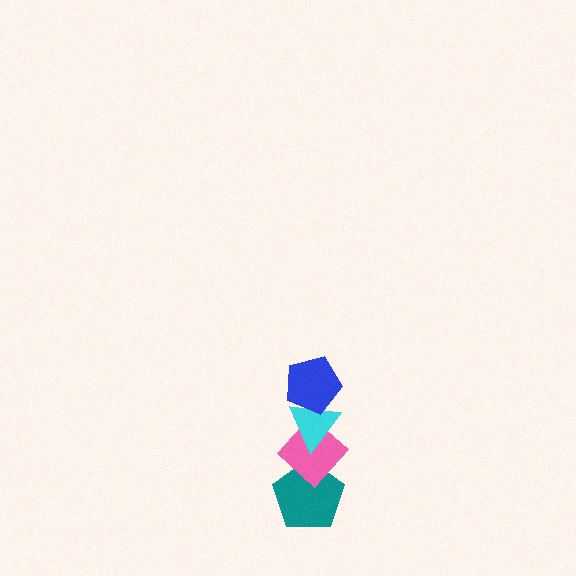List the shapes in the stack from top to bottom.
From top to bottom: the blue pentagon, the cyan triangle, the pink diamond, the teal pentagon.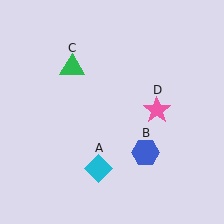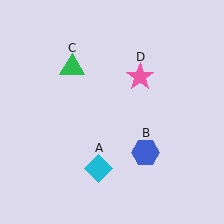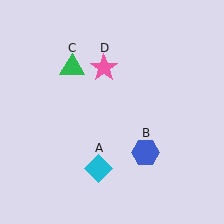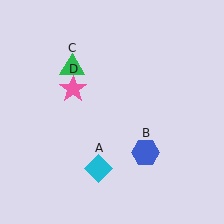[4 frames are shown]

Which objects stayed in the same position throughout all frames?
Cyan diamond (object A) and blue hexagon (object B) and green triangle (object C) remained stationary.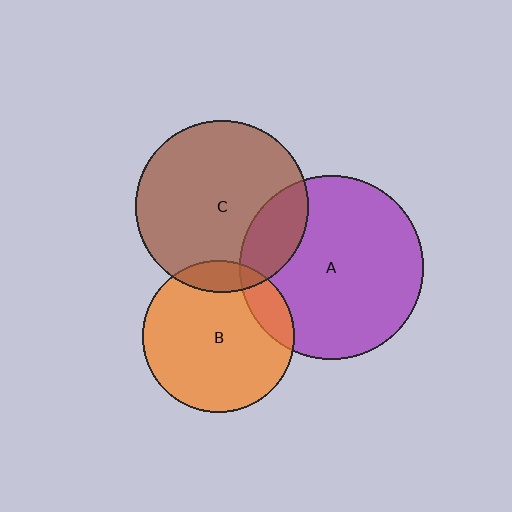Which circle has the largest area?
Circle A (purple).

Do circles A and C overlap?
Yes.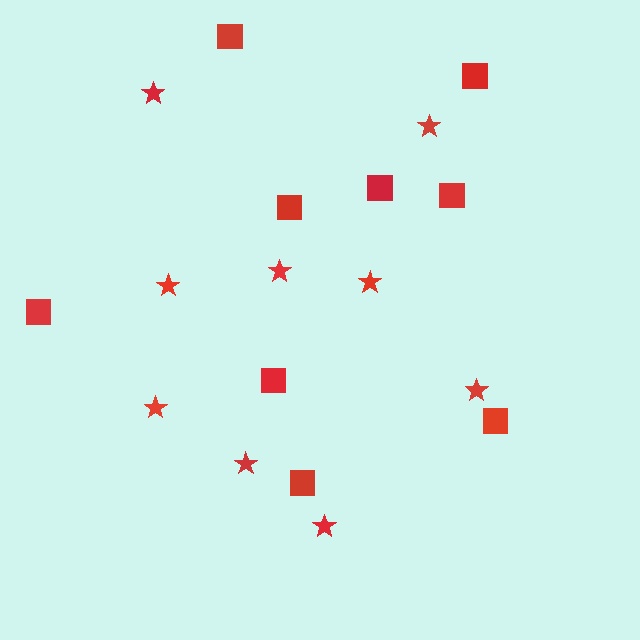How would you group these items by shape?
There are 2 groups: one group of squares (9) and one group of stars (9).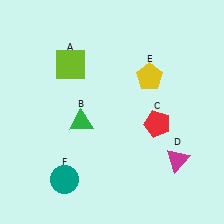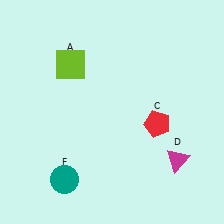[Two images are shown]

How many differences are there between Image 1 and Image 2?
There are 2 differences between the two images.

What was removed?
The green triangle (B), the yellow pentagon (E) were removed in Image 2.